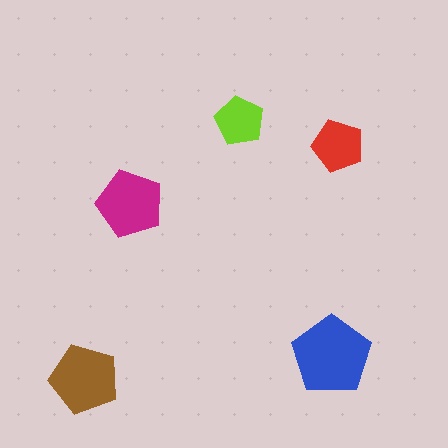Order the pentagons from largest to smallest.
the blue one, the brown one, the magenta one, the red one, the lime one.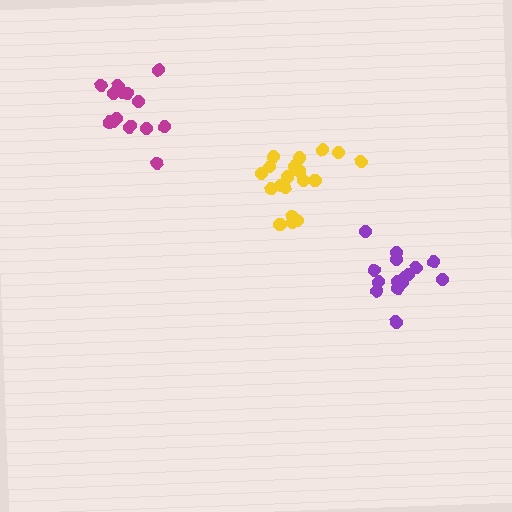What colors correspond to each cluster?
The clusters are colored: magenta, yellow, purple.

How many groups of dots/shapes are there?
There are 3 groups.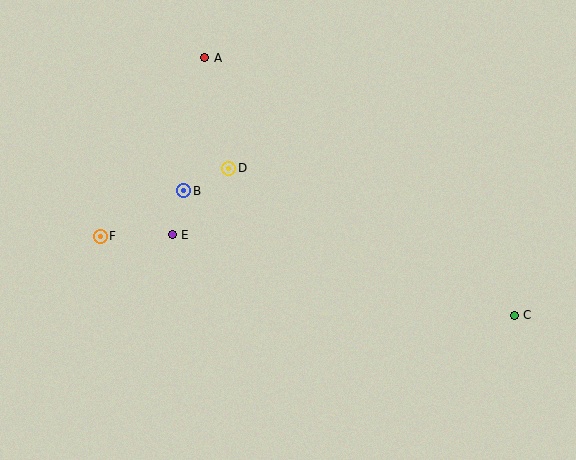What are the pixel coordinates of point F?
Point F is at (100, 236).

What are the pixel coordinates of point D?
Point D is at (229, 168).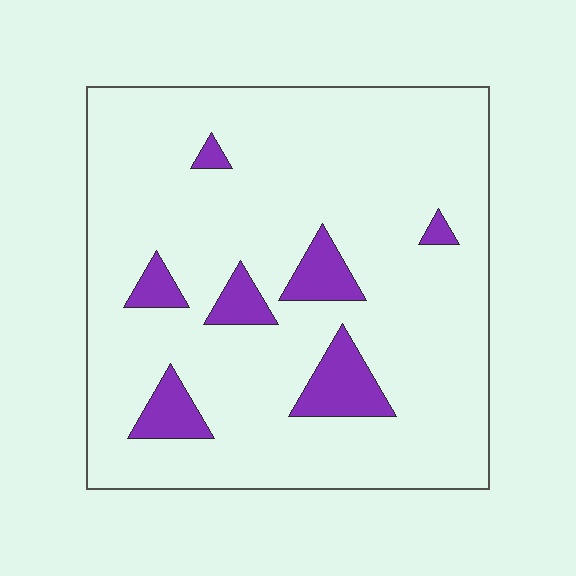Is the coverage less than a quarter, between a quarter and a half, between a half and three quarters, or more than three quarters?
Less than a quarter.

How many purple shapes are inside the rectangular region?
7.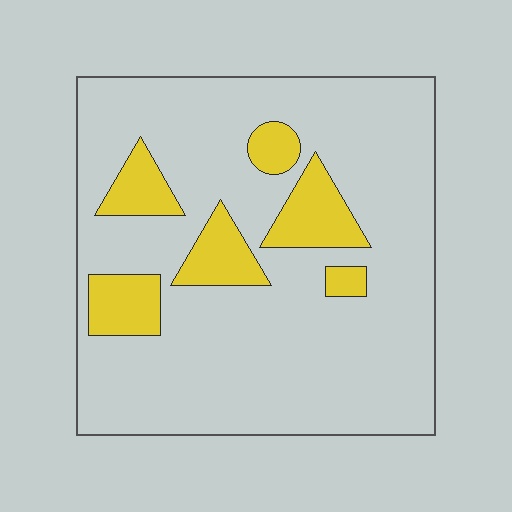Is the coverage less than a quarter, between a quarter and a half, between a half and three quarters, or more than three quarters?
Less than a quarter.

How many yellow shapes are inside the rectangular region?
6.